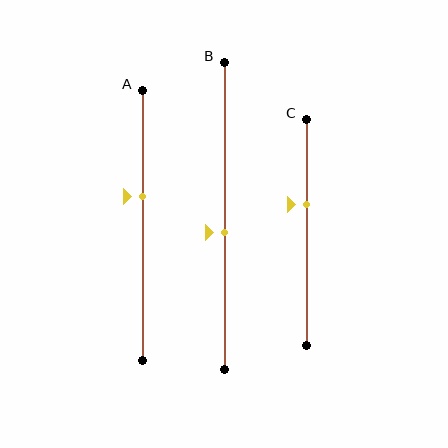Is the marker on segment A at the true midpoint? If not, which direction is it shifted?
No, the marker on segment A is shifted upward by about 11% of the segment length.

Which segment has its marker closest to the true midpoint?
Segment B has its marker closest to the true midpoint.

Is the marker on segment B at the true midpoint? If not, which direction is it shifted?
No, the marker on segment B is shifted downward by about 5% of the segment length.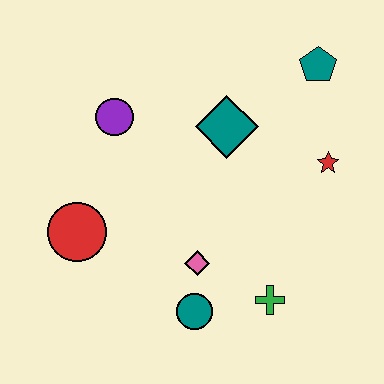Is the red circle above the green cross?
Yes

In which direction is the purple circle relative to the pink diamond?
The purple circle is above the pink diamond.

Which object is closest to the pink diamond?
The teal circle is closest to the pink diamond.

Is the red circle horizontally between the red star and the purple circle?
No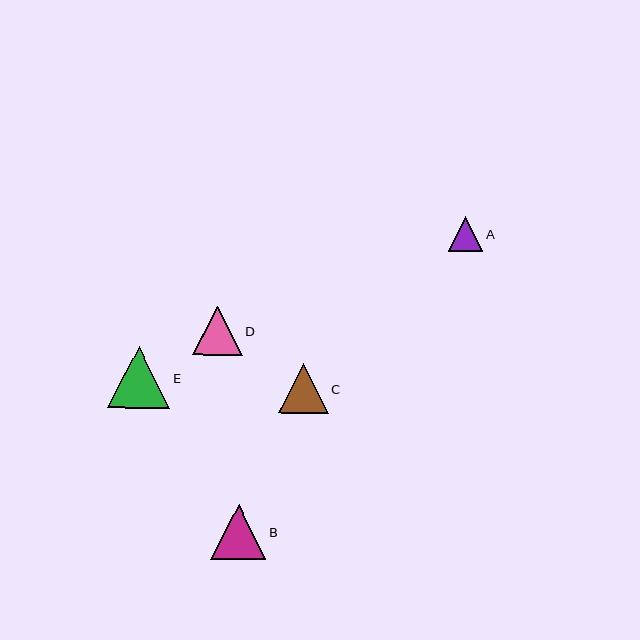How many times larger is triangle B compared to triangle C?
Triangle B is approximately 1.1 times the size of triangle C.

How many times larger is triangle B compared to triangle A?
Triangle B is approximately 1.6 times the size of triangle A.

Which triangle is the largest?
Triangle E is the largest with a size of approximately 62 pixels.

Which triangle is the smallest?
Triangle A is the smallest with a size of approximately 35 pixels.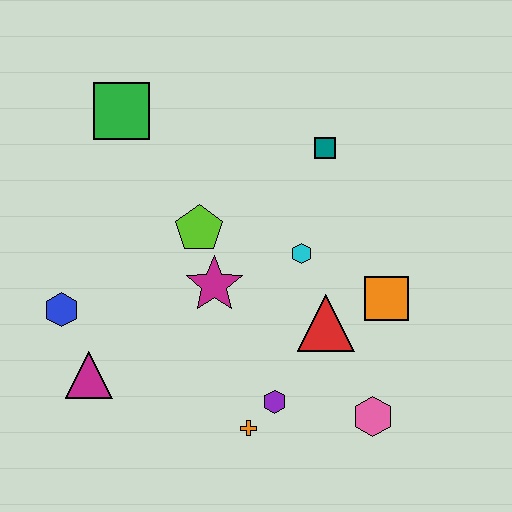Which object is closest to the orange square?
The red triangle is closest to the orange square.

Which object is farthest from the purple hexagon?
The green square is farthest from the purple hexagon.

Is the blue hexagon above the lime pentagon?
No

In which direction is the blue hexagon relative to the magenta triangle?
The blue hexagon is above the magenta triangle.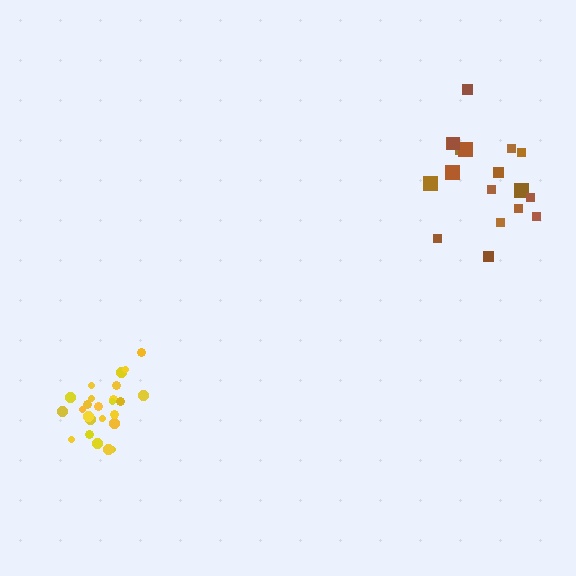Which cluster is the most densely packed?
Yellow.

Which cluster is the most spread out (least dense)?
Brown.